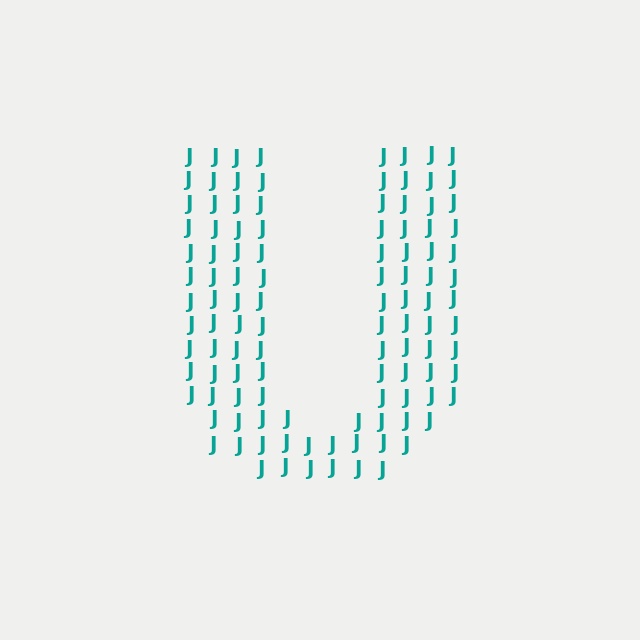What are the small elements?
The small elements are letter J's.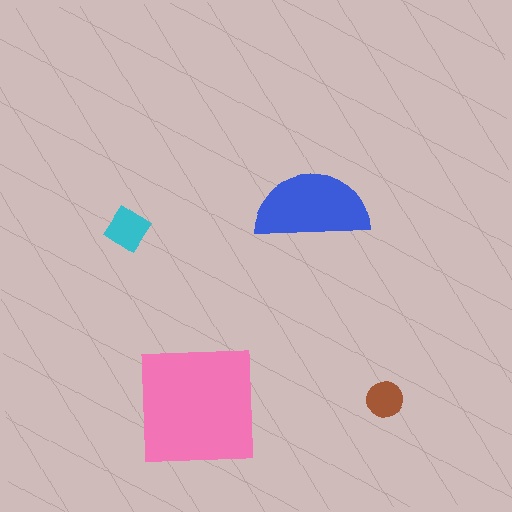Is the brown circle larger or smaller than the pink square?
Smaller.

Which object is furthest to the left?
The cyan diamond is leftmost.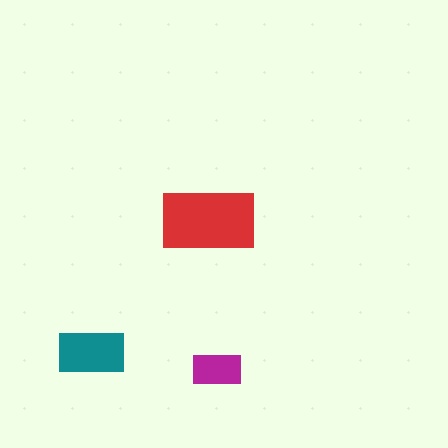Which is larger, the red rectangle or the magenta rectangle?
The red one.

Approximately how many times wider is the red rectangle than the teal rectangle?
About 1.5 times wider.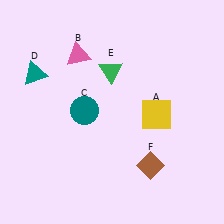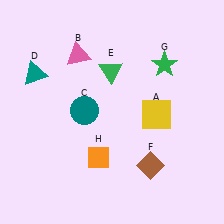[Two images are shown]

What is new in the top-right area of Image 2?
A green star (G) was added in the top-right area of Image 2.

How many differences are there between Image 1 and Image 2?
There are 2 differences between the two images.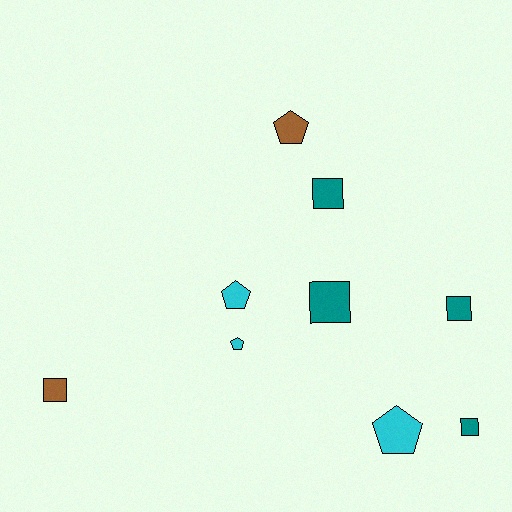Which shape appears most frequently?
Square, with 5 objects.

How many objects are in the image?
There are 9 objects.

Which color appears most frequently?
Teal, with 4 objects.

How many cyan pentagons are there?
There are 3 cyan pentagons.